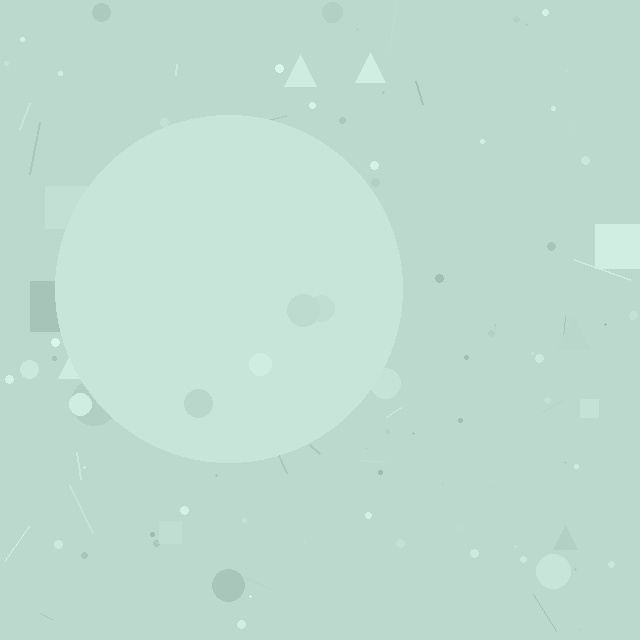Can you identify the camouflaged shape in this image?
The camouflaged shape is a circle.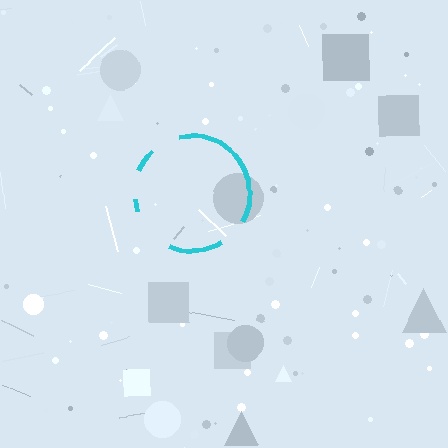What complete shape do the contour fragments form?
The contour fragments form a circle.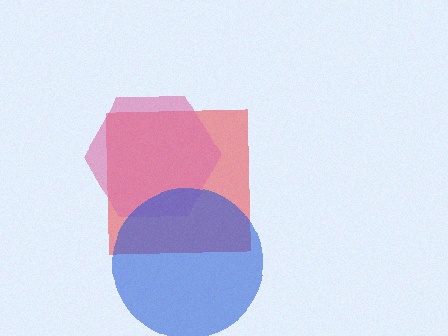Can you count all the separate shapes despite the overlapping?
Yes, there are 3 separate shapes.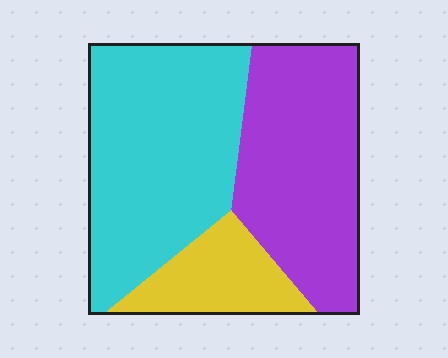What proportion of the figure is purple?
Purple covers roughly 40% of the figure.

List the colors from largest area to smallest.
From largest to smallest: cyan, purple, yellow.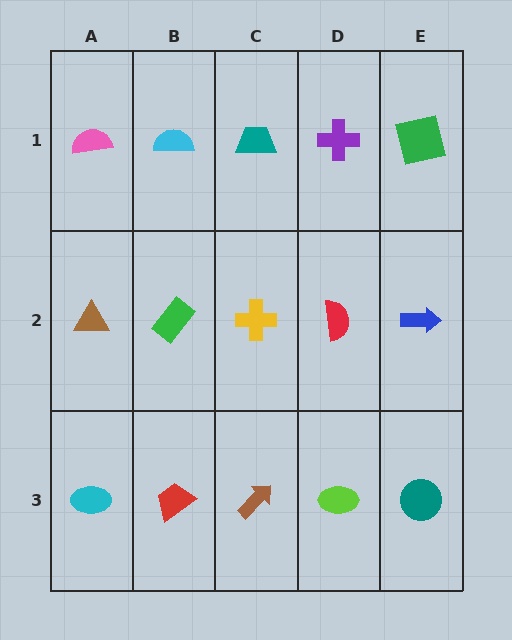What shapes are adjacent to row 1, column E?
A blue arrow (row 2, column E), a purple cross (row 1, column D).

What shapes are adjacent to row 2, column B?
A cyan semicircle (row 1, column B), a red trapezoid (row 3, column B), a brown triangle (row 2, column A), a yellow cross (row 2, column C).